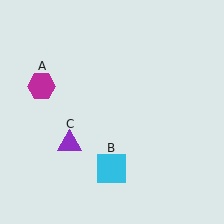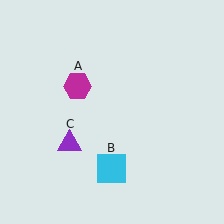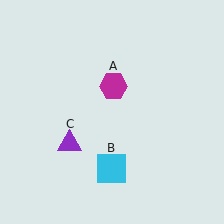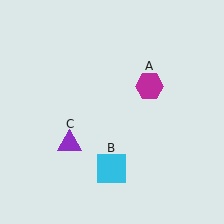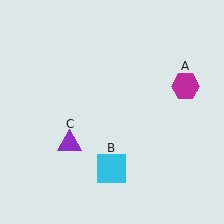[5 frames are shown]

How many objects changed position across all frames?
1 object changed position: magenta hexagon (object A).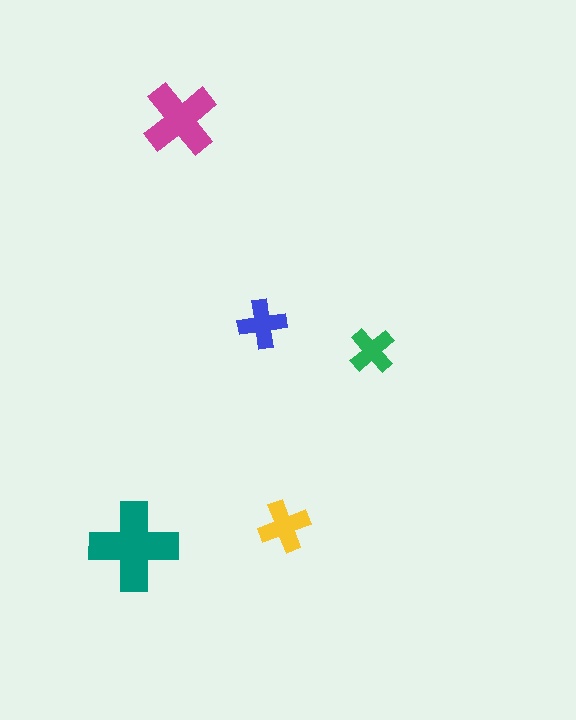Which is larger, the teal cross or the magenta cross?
The teal one.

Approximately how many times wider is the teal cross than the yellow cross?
About 1.5 times wider.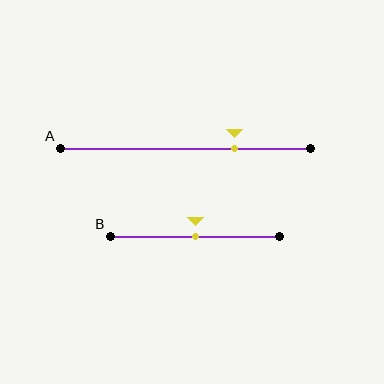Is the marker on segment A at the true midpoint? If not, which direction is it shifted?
No, the marker on segment A is shifted to the right by about 20% of the segment length.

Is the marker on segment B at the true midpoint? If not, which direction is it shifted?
Yes, the marker on segment B is at the true midpoint.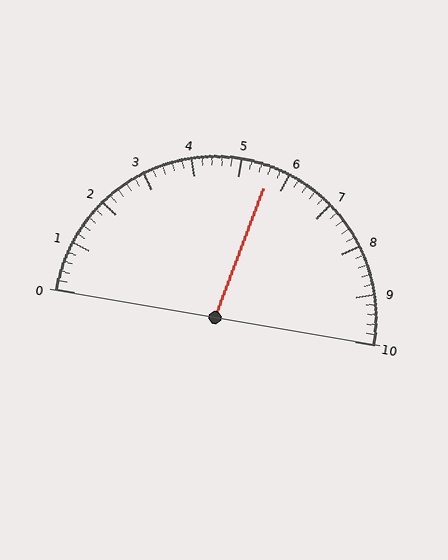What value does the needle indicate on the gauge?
The needle indicates approximately 5.6.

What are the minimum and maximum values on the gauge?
The gauge ranges from 0 to 10.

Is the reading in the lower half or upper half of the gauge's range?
The reading is in the upper half of the range (0 to 10).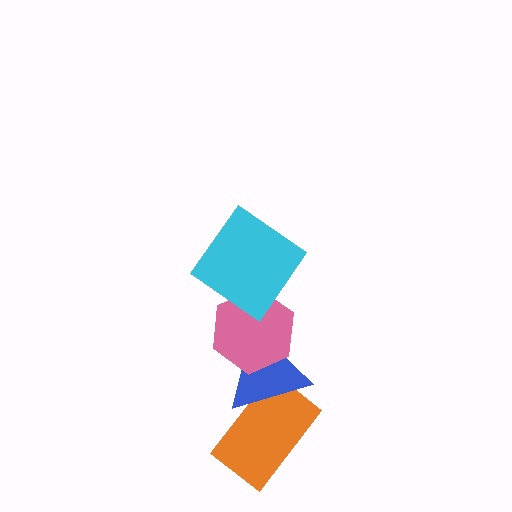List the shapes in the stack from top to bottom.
From top to bottom: the cyan diamond, the pink hexagon, the blue triangle, the orange rectangle.